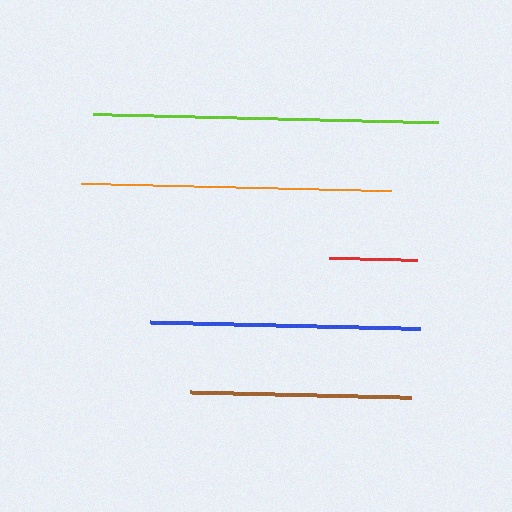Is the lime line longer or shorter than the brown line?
The lime line is longer than the brown line.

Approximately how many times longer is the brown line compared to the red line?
The brown line is approximately 2.5 times the length of the red line.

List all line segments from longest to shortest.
From longest to shortest: lime, orange, blue, brown, red.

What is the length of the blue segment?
The blue segment is approximately 270 pixels long.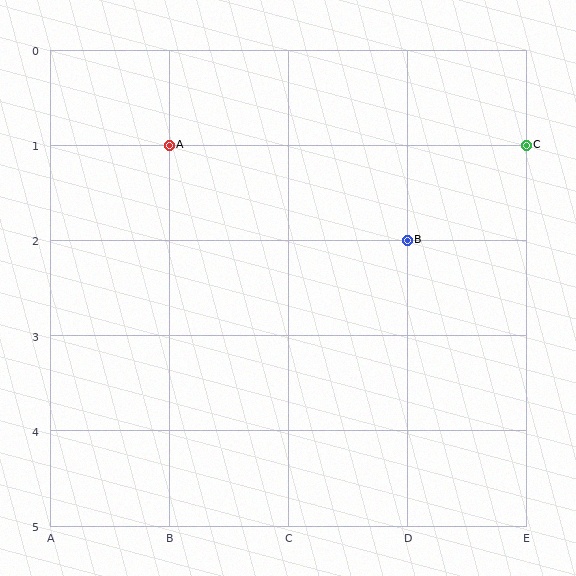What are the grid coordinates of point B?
Point B is at grid coordinates (D, 2).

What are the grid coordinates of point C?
Point C is at grid coordinates (E, 1).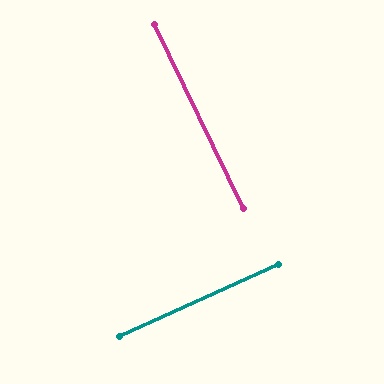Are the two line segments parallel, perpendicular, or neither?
Perpendicular — they meet at approximately 88°.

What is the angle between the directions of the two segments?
Approximately 88 degrees.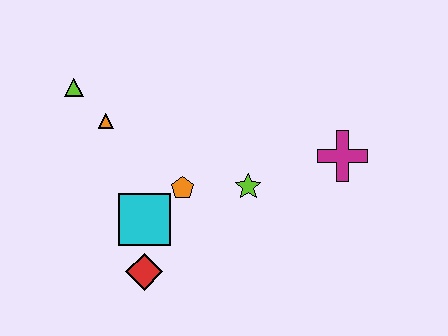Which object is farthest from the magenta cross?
The lime triangle is farthest from the magenta cross.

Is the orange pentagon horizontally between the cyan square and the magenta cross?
Yes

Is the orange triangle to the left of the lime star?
Yes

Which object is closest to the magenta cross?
The lime star is closest to the magenta cross.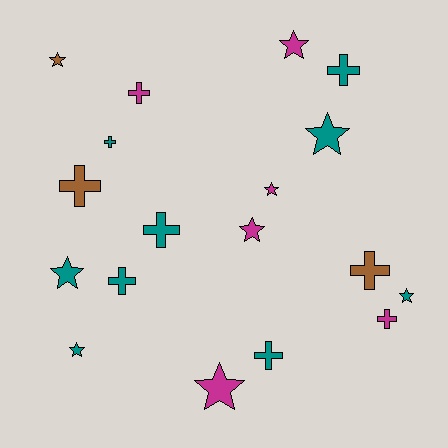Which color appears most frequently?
Teal, with 9 objects.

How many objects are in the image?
There are 18 objects.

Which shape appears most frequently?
Star, with 9 objects.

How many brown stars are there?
There is 1 brown star.